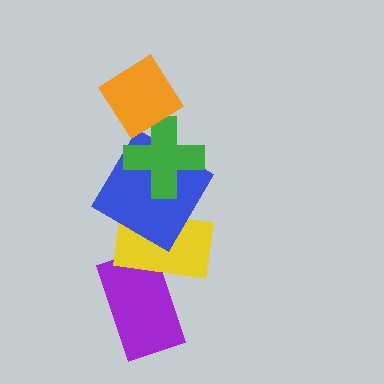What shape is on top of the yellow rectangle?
The blue diamond is on top of the yellow rectangle.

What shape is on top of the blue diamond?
The green cross is on top of the blue diamond.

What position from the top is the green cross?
The green cross is 2nd from the top.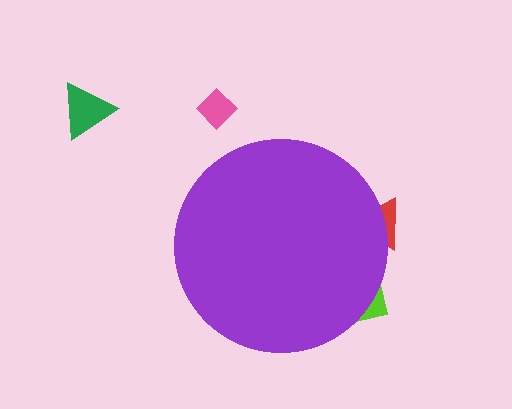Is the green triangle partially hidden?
No, the green triangle is fully visible.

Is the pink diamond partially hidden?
No, the pink diamond is fully visible.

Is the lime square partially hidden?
Yes, the lime square is partially hidden behind the purple circle.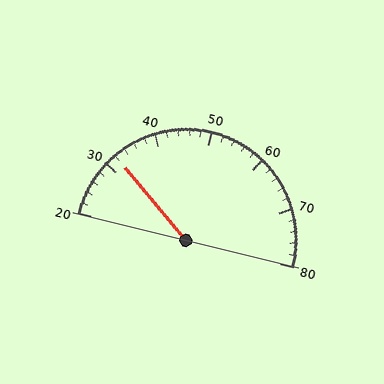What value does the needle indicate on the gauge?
The needle indicates approximately 32.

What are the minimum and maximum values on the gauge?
The gauge ranges from 20 to 80.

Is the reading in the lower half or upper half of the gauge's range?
The reading is in the lower half of the range (20 to 80).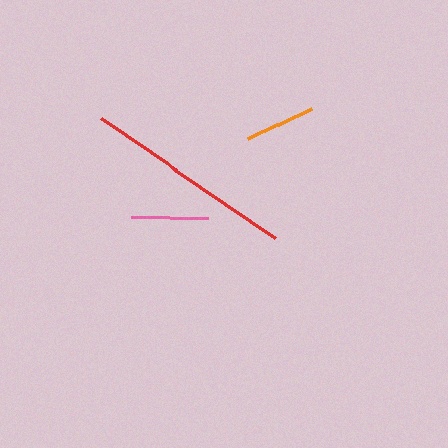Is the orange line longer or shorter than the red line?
The red line is longer than the orange line.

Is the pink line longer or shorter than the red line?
The red line is longer than the pink line.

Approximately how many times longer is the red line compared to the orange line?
The red line is approximately 2.9 times the length of the orange line.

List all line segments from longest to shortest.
From longest to shortest: red, pink, orange.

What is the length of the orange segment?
The orange segment is approximately 72 pixels long.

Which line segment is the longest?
The red line is the longest at approximately 212 pixels.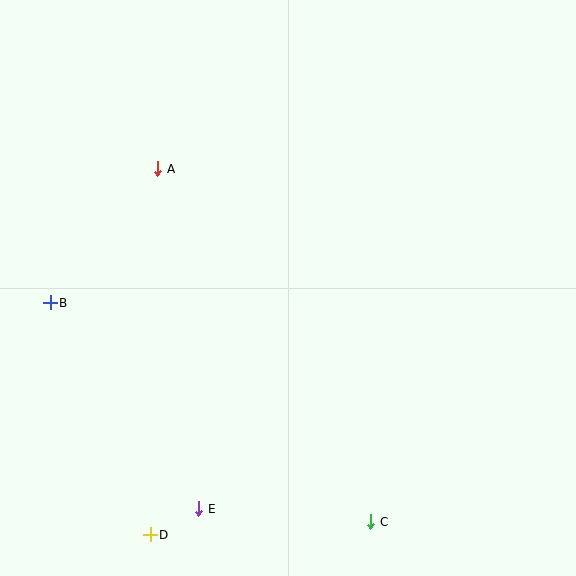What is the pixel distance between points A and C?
The distance between A and C is 413 pixels.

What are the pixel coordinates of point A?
Point A is at (158, 169).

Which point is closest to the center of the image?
Point A at (158, 169) is closest to the center.